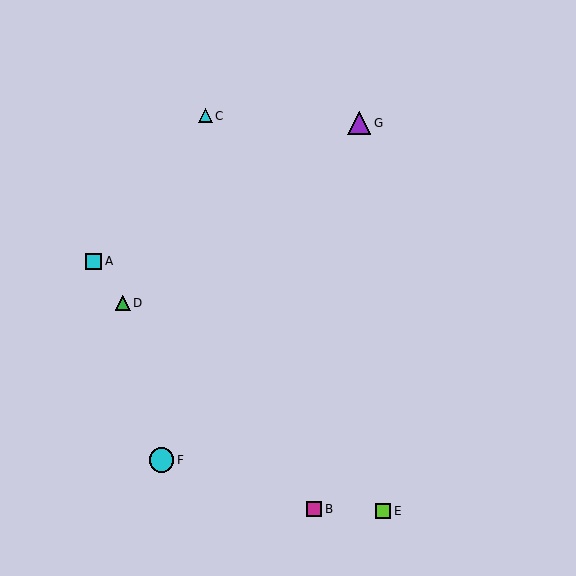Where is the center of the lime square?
The center of the lime square is at (383, 511).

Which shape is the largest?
The cyan circle (labeled F) is the largest.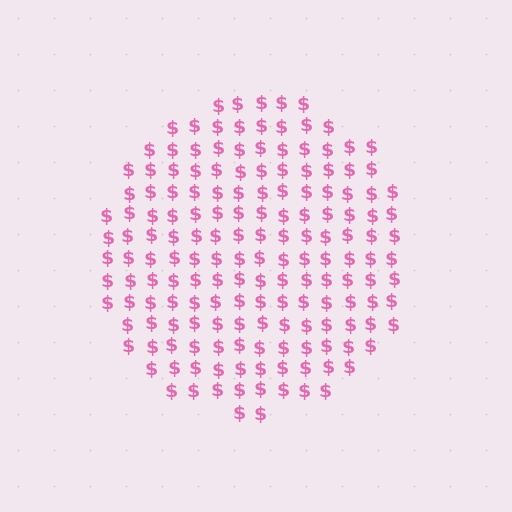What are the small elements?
The small elements are dollar signs.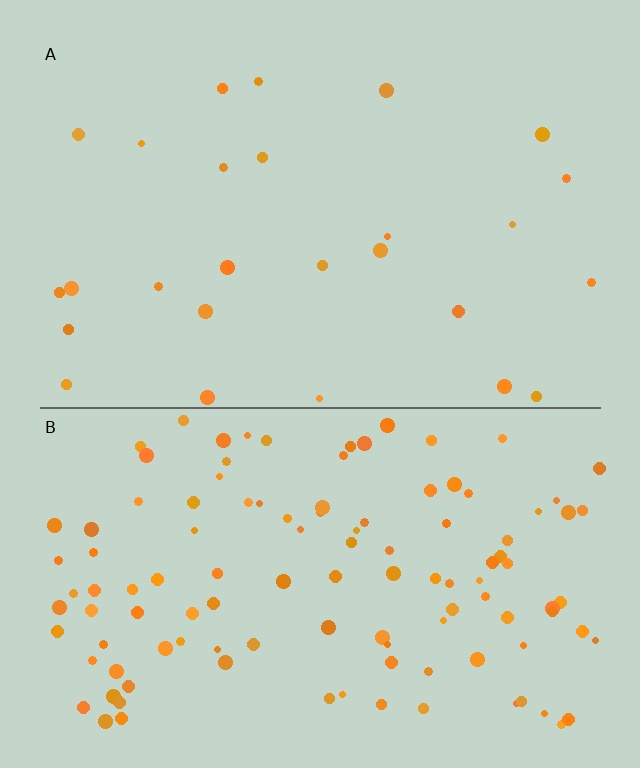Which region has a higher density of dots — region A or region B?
B (the bottom).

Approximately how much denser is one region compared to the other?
Approximately 4.4× — region B over region A.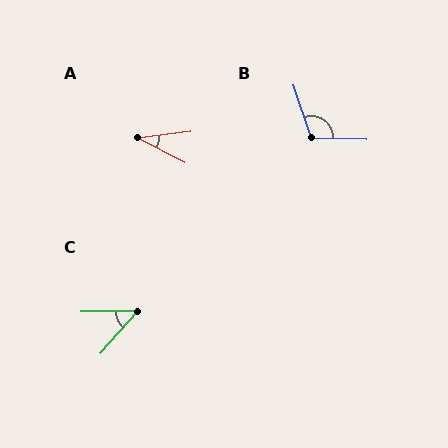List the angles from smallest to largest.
A (34°), C (48°), B (110°).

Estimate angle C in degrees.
Approximately 48 degrees.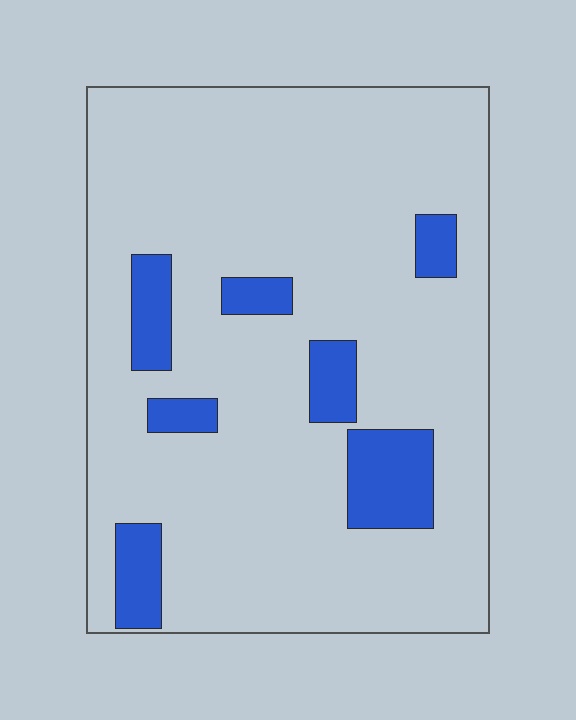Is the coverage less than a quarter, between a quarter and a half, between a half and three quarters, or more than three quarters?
Less than a quarter.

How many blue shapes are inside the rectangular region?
7.